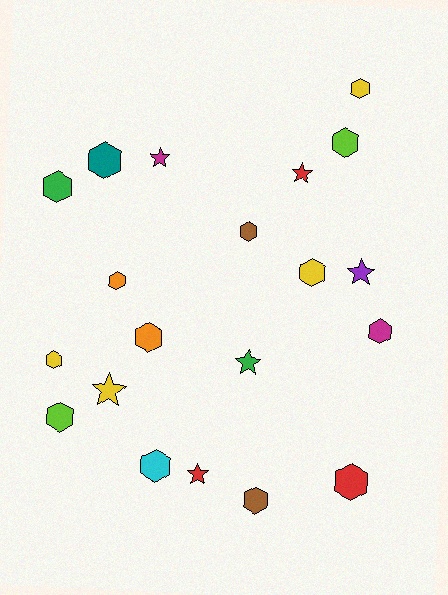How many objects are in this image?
There are 20 objects.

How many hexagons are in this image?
There are 14 hexagons.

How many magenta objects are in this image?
There are 2 magenta objects.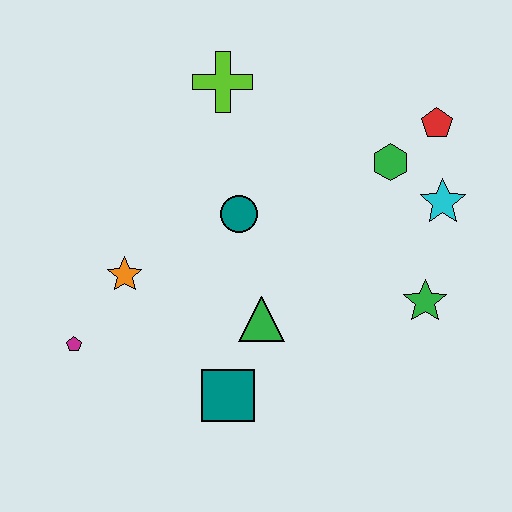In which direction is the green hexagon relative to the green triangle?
The green hexagon is above the green triangle.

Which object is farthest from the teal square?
The red pentagon is farthest from the teal square.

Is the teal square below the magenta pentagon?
Yes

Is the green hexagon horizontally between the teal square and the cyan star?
Yes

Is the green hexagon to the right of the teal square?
Yes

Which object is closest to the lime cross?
The teal circle is closest to the lime cross.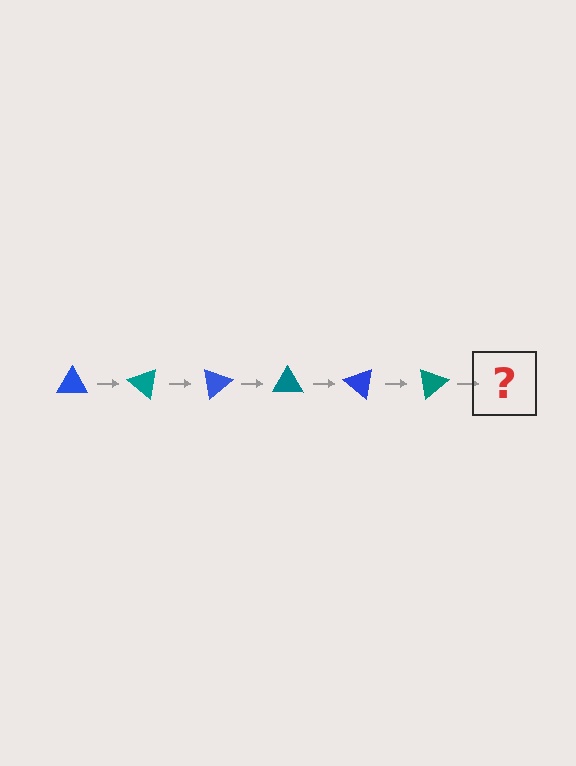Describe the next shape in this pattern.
It should be a blue triangle, rotated 240 degrees from the start.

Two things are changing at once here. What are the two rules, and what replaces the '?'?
The two rules are that it rotates 40 degrees each step and the color cycles through blue and teal. The '?' should be a blue triangle, rotated 240 degrees from the start.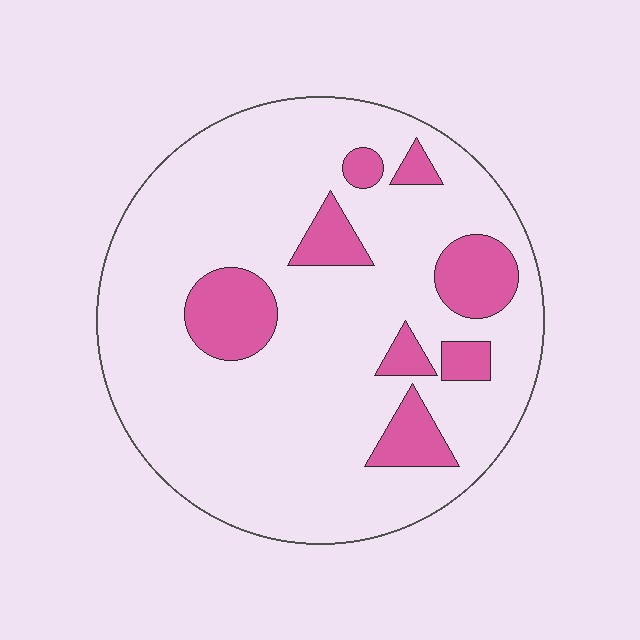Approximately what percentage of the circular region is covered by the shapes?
Approximately 15%.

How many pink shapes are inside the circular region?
8.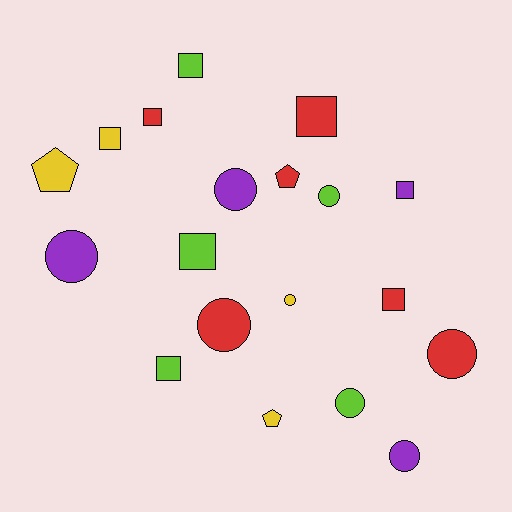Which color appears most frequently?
Red, with 6 objects.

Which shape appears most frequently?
Circle, with 8 objects.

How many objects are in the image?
There are 19 objects.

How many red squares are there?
There are 3 red squares.